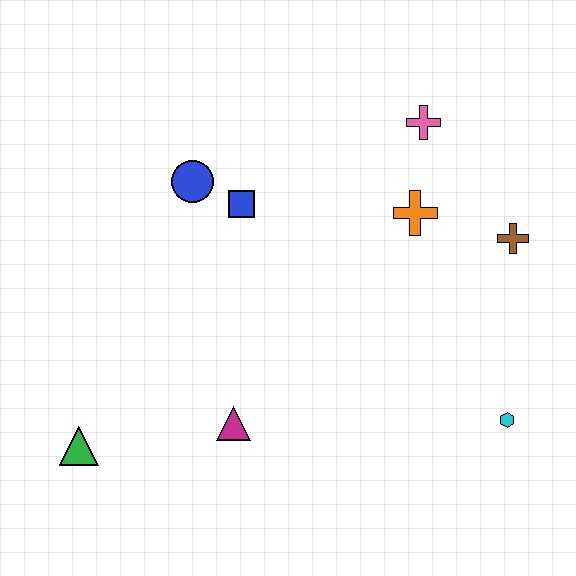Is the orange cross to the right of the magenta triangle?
Yes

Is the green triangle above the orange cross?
No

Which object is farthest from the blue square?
The cyan hexagon is farthest from the blue square.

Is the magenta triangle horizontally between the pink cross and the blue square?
No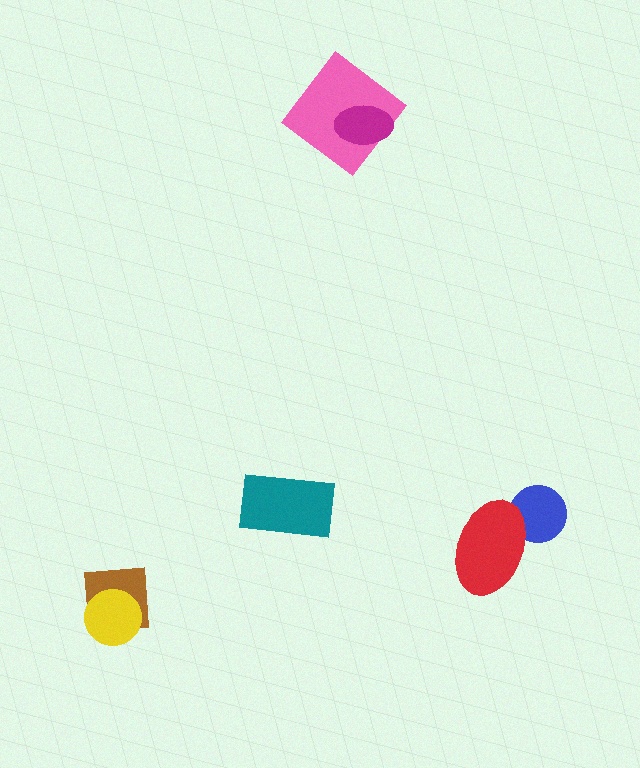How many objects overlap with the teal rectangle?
0 objects overlap with the teal rectangle.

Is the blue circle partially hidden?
Yes, it is partially covered by another shape.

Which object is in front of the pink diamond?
The magenta ellipse is in front of the pink diamond.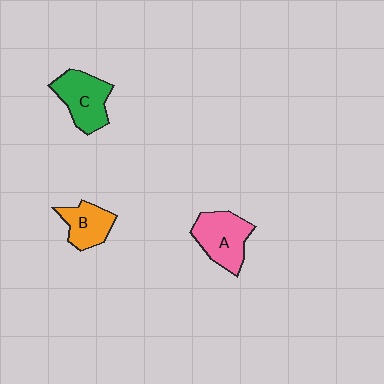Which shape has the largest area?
Shape A (pink).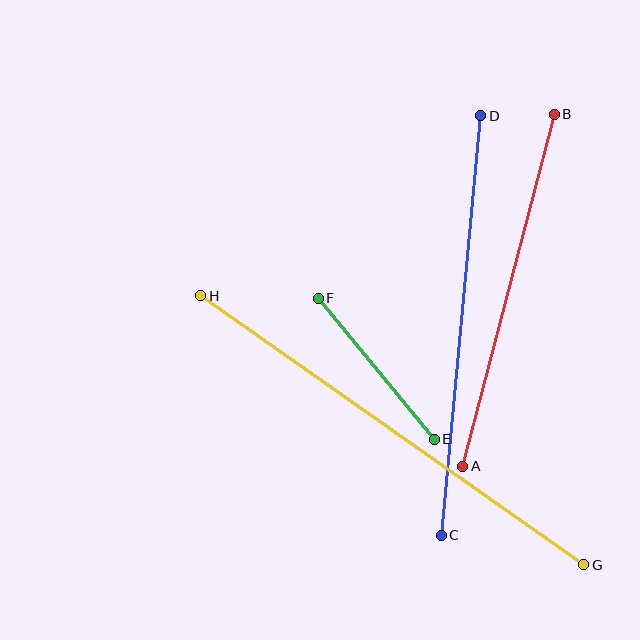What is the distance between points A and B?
The distance is approximately 364 pixels.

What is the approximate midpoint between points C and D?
The midpoint is at approximately (461, 326) pixels.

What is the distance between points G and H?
The distance is approximately 468 pixels.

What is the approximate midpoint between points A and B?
The midpoint is at approximately (508, 290) pixels.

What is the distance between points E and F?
The distance is approximately 183 pixels.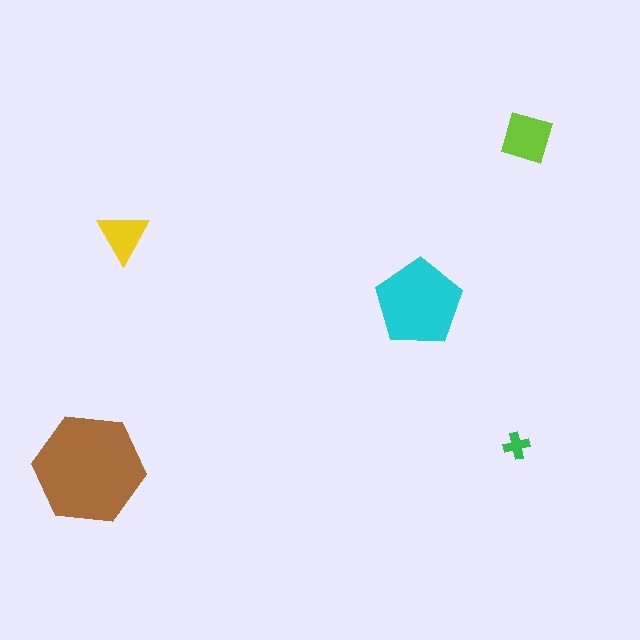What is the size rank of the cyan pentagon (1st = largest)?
2nd.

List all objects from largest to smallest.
The brown hexagon, the cyan pentagon, the lime diamond, the yellow triangle, the green cross.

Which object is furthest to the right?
The lime diamond is rightmost.